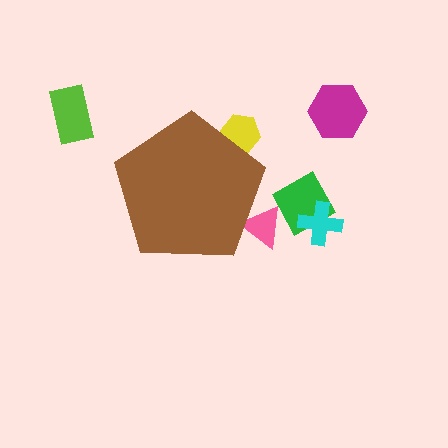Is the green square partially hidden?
No, the green square is fully visible.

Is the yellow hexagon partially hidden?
Yes, the yellow hexagon is partially hidden behind the brown pentagon.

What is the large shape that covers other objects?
A brown pentagon.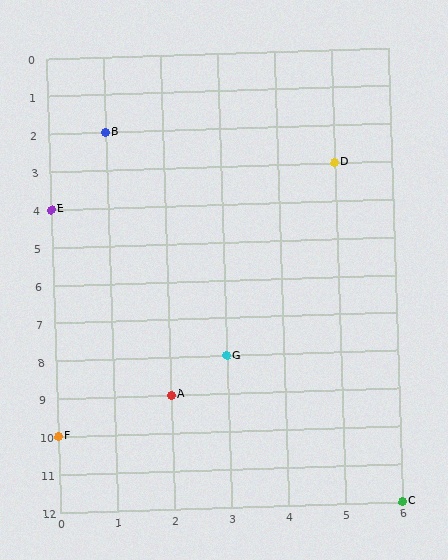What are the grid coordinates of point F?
Point F is at grid coordinates (0, 10).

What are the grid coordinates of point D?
Point D is at grid coordinates (5, 3).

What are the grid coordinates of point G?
Point G is at grid coordinates (3, 8).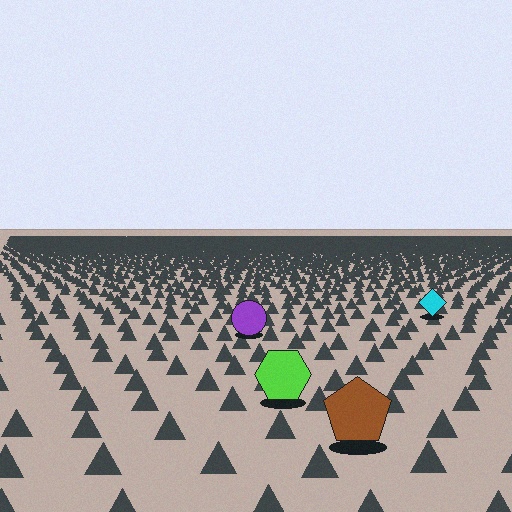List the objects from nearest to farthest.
From nearest to farthest: the brown pentagon, the lime hexagon, the purple circle, the cyan diamond.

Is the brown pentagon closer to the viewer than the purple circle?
Yes. The brown pentagon is closer — you can tell from the texture gradient: the ground texture is coarser near it.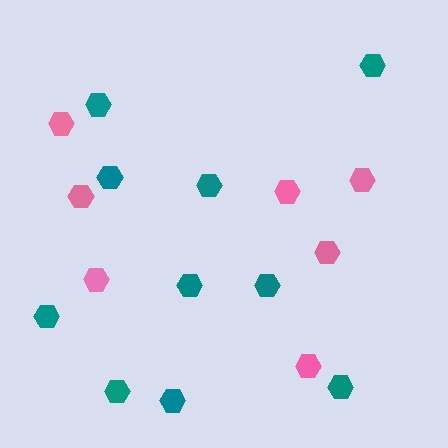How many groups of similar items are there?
There are 2 groups: one group of teal hexagons (10) and one group of pink hexagons (7).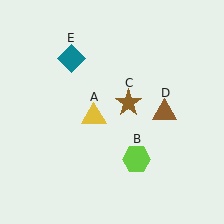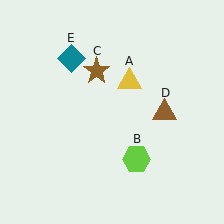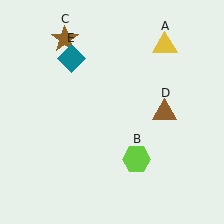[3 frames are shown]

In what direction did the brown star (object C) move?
The brown star (object C) moved up and to the left.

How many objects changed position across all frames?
2 objects changed position: yellow triangle (object A), brown star (object C).